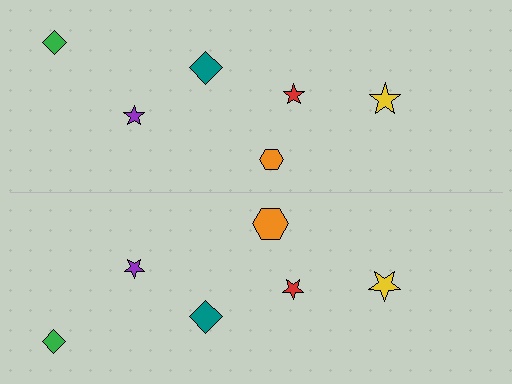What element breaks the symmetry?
The orange hexagon on the bottom side has a different size than its mirror counterpart.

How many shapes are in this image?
There are 12 shapes in this image.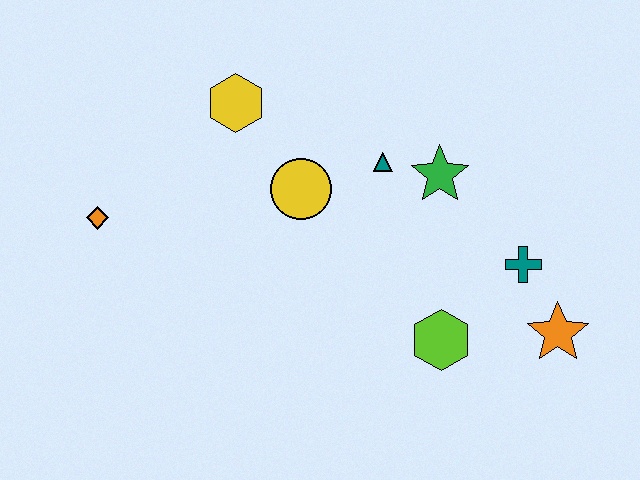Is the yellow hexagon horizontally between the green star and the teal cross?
No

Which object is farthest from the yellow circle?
The orange star is farthest from the yellow circle.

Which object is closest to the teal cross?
The orange star is closest to the teal cross.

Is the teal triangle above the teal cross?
Yes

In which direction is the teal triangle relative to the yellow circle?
The teal triangle is to the right of the yellow circle.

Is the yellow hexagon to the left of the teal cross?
Yes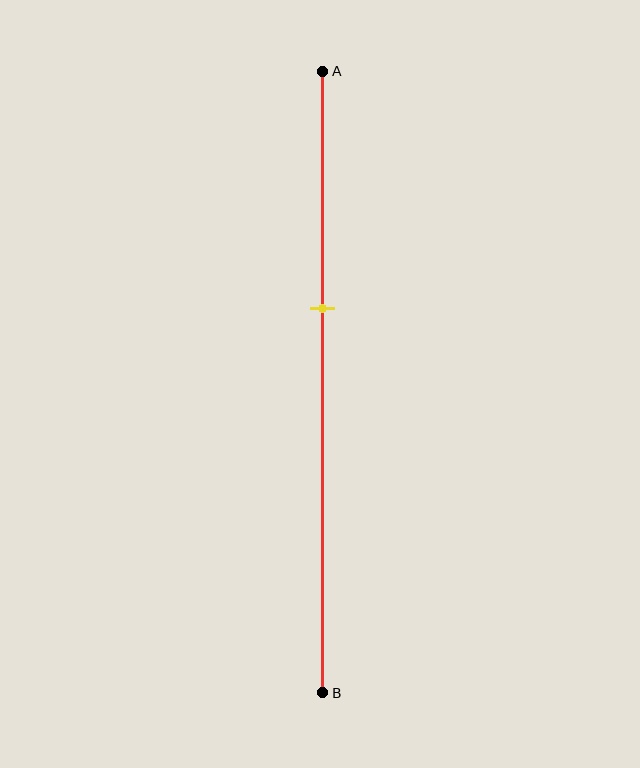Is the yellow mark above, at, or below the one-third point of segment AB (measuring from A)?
The yellow mark is below the one-third point of segment AB.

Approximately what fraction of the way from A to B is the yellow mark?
The yellow mark is approximately 40% of the way from A to B.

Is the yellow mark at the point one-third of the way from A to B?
No, the mark is at about 40% from A, not at the 33% one-third point.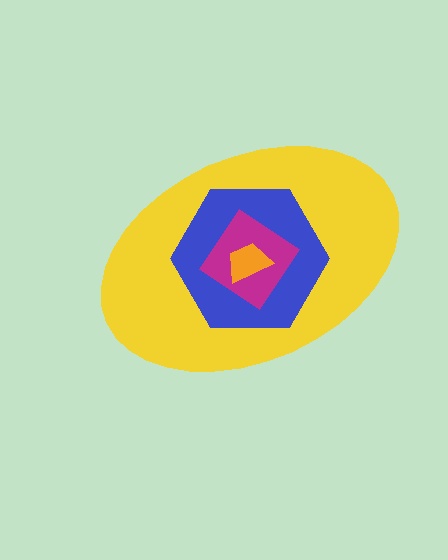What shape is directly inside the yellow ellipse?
The blue hexagon.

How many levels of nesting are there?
4.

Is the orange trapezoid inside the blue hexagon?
Yes.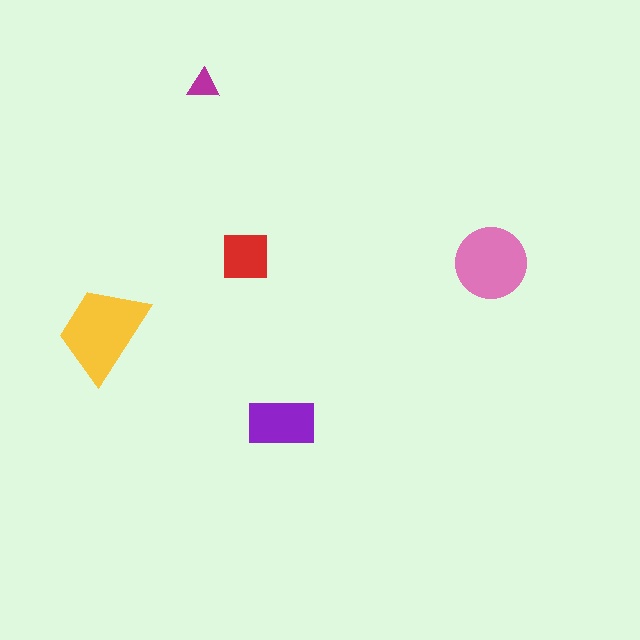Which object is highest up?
The magenta triangle is topmost.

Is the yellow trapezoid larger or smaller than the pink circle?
Larger.